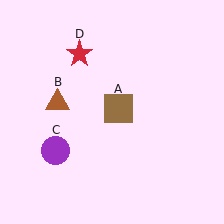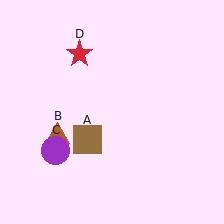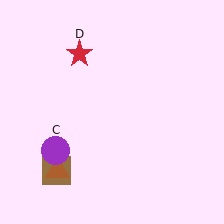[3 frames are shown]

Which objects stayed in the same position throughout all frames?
Purple circle (object C) and red star (object D) remained stationary.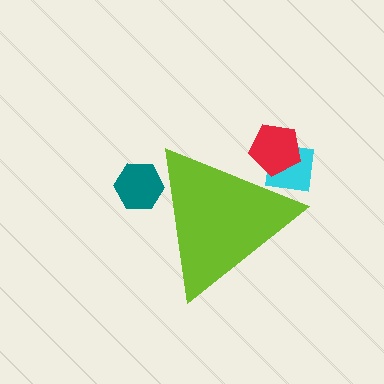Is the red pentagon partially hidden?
Yes, the red pentagon is partially hidden behind the lime triangle.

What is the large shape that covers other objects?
A lime triangle.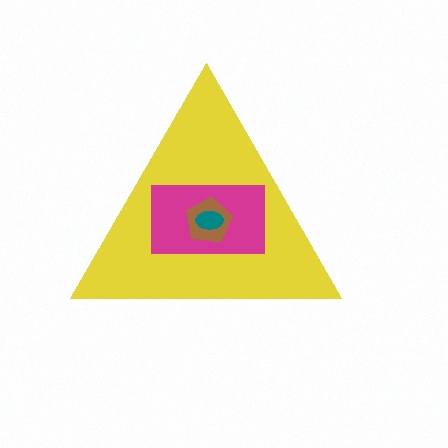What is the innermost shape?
The teal ellipse.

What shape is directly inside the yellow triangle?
The magenta rectangle.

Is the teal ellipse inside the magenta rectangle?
Yes.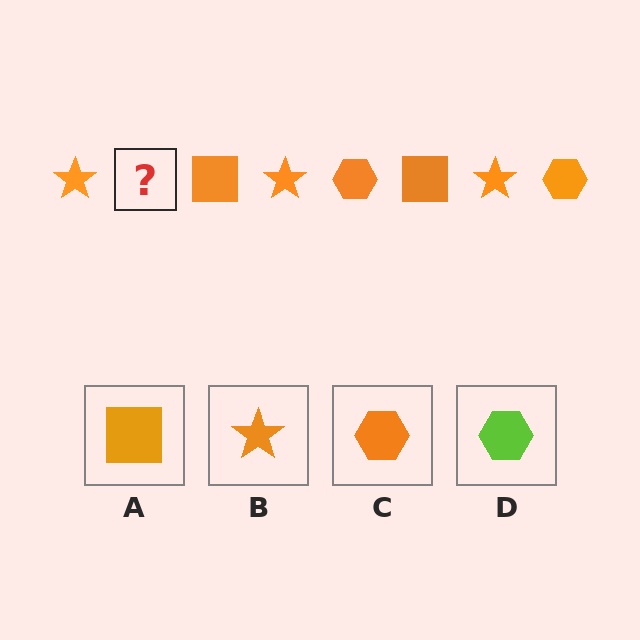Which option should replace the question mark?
Option C.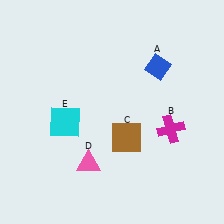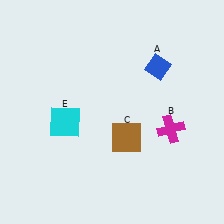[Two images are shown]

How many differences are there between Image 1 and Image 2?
There is 1 difference between the two images.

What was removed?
The pink triangle (D) was removed in Image 2.